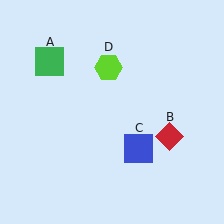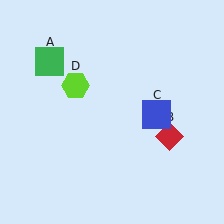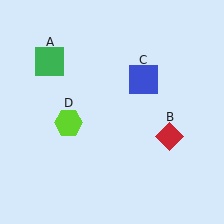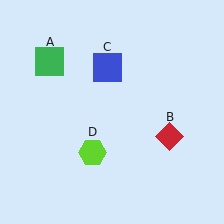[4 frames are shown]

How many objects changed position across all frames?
2 objects changed position: blue square (object C), lime hexagon (object D).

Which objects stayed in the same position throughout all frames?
Green square (object A) and red diamond (object B) remained stationary.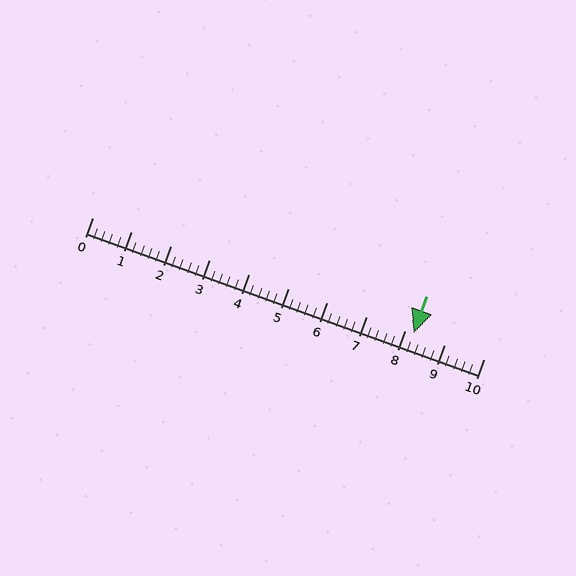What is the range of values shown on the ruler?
The ruler shows values from 0 to 10.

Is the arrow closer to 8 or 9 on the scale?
The arrow is closer to 8.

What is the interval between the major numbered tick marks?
The major tick marks are spaced 1 units apart.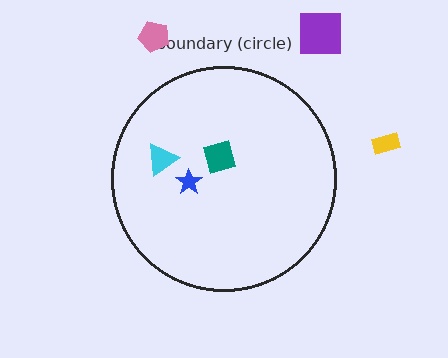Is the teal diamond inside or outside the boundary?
Inside.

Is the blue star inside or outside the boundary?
Inside.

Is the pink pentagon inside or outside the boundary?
Outside.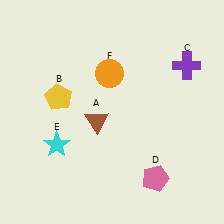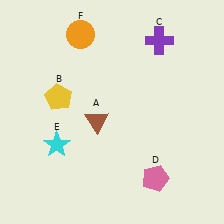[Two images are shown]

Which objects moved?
The objects that moved are: the purple cross (C), the orange circle (F).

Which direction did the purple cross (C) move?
The purple cross (C) moved left.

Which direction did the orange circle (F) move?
The orange circle (F) moved up.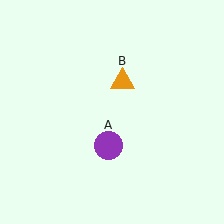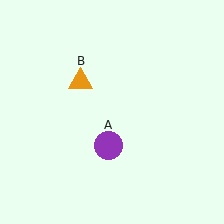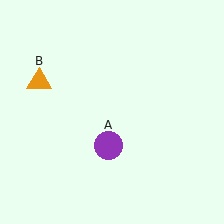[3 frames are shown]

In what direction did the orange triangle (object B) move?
The orange triangle (object B) moved left.